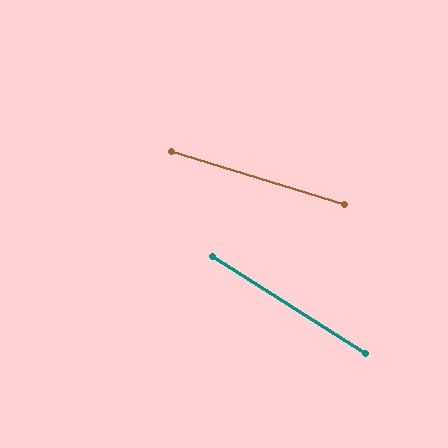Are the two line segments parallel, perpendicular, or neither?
Neither parallel nor perpendicular — they differ by about 16°.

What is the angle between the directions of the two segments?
Approximately 16 degrees.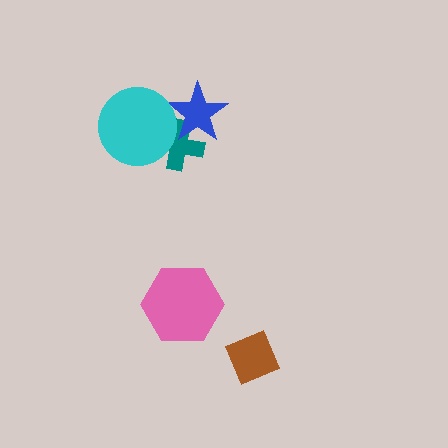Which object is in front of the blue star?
The cyan circle is in front of the blue star.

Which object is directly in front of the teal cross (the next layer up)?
The blue star is directly in front of the teal cross.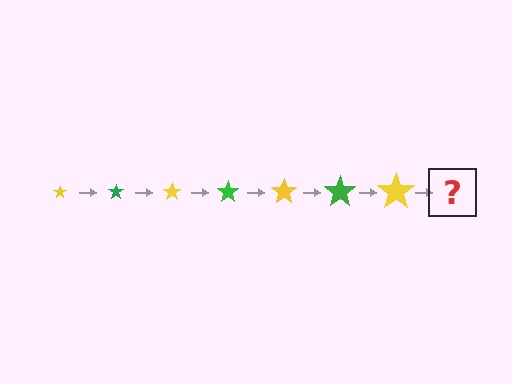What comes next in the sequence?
The next element should be a green star, larger than the previous one.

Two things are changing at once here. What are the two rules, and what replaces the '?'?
The two rules are that the star grows larger each step and the color cycles through yellow and green. The '?' should be a green star, larger than the previous one.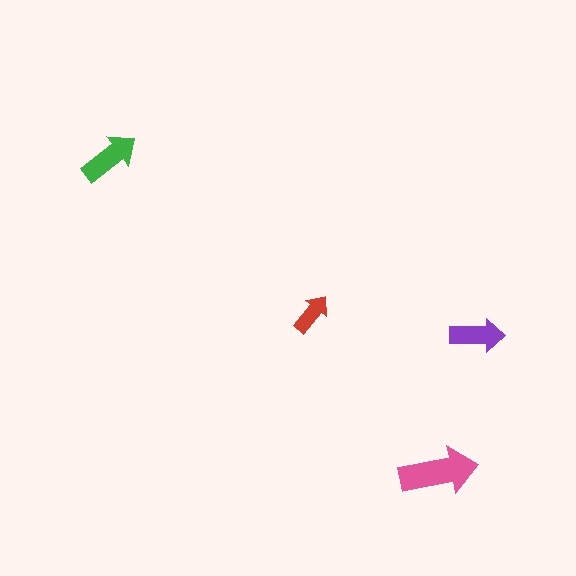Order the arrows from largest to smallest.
the pink one, the green one, the purple one, the red one.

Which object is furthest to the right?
The purple arrow is rightmost.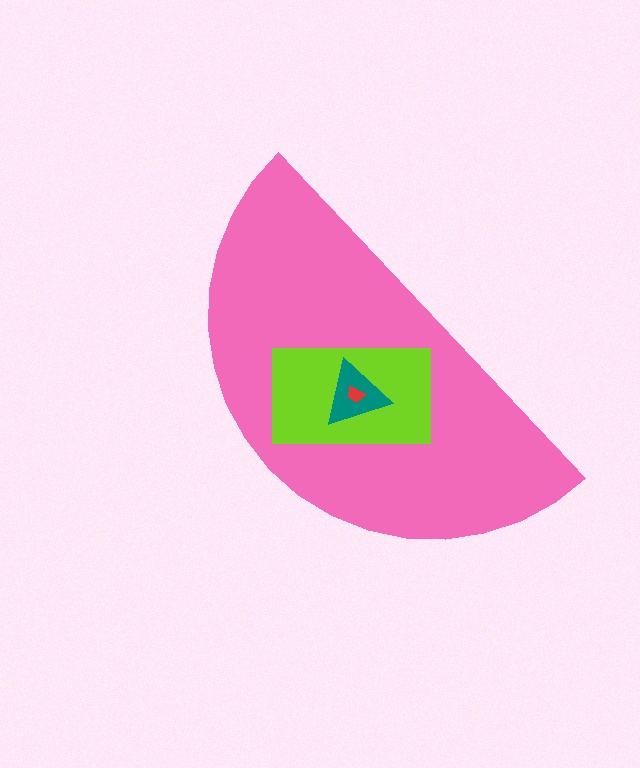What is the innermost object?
The red trapezoid.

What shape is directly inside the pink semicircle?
The lime rectangle.